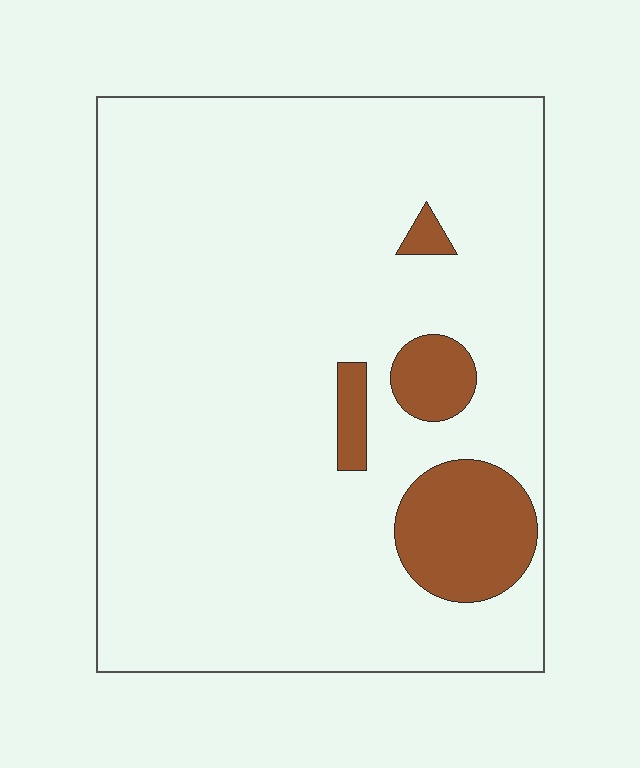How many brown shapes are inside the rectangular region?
4.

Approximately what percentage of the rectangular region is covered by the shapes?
Approximately 10%.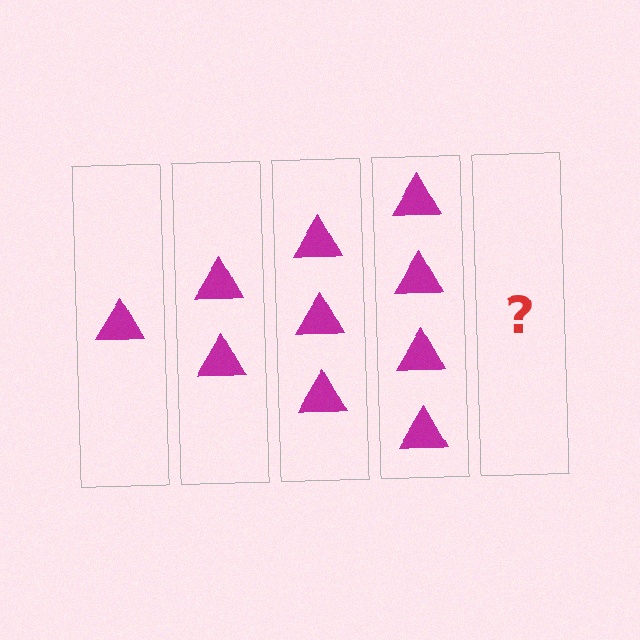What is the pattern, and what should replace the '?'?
The pattern is that each step adds one more triangle. The '?' should be 5 triangles.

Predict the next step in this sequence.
The next step is 5 triangles.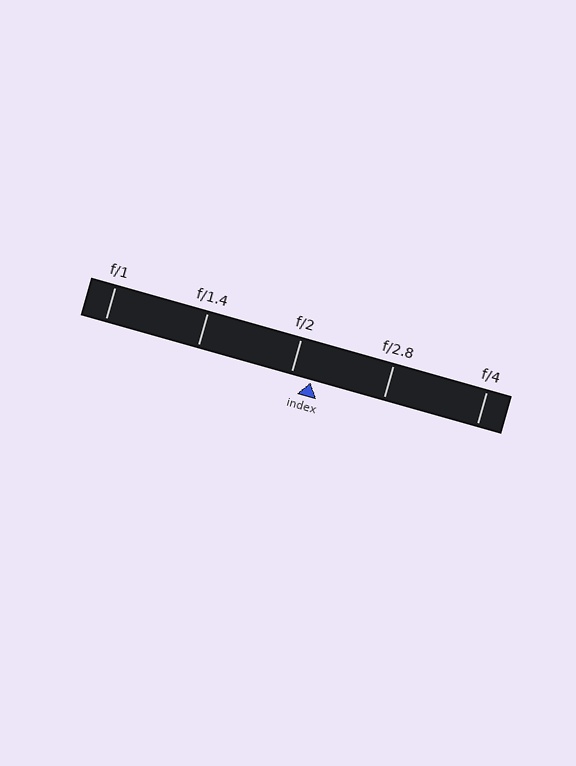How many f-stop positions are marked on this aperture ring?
There are 5 f-stop positions marked.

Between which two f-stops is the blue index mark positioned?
The index mark is between f/2 and f/2.8.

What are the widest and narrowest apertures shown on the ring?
The widest aperture shown is f/1 and the narrowest is f/4.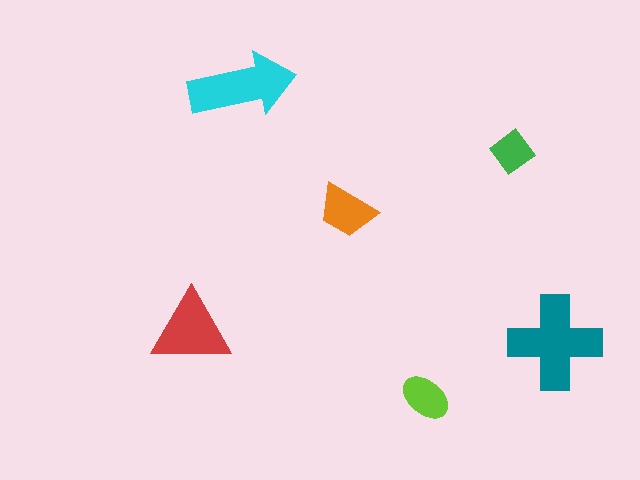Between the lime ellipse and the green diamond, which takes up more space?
The lime ellipse.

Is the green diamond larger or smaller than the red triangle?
Smaller.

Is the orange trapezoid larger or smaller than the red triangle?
Smaller.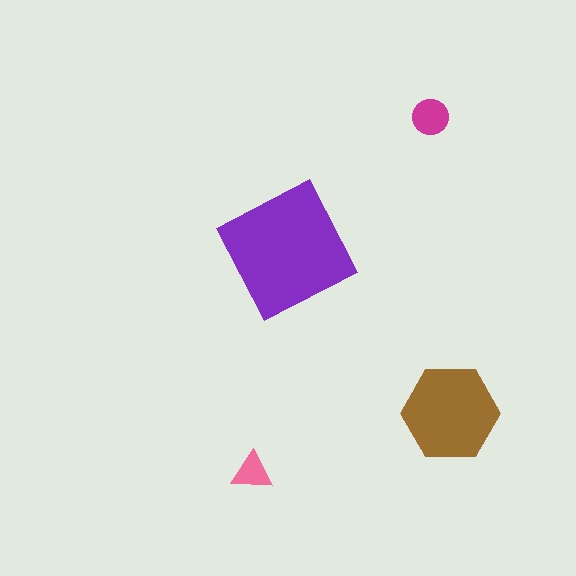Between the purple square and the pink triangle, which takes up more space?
The purple square.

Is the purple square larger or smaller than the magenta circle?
Larger.